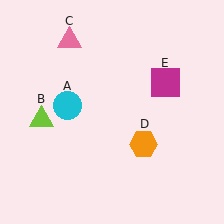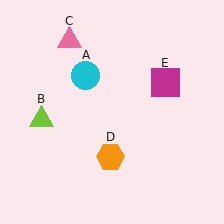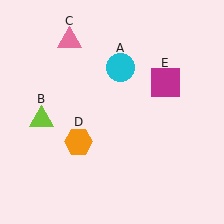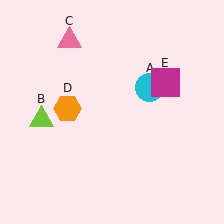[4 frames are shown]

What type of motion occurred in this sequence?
The cyan circle (object A), orange hexagon (object D) rotated clockwise around the center of the scene.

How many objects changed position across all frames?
2 objects changed position: cyan circle (object A), orange hexagon (object D).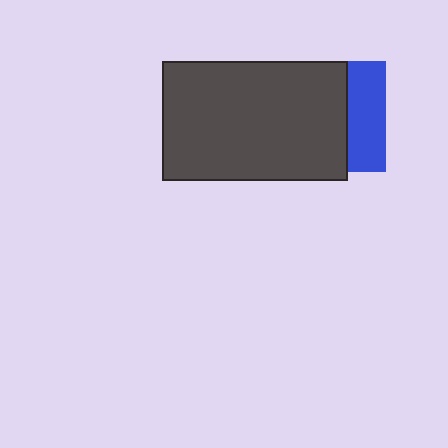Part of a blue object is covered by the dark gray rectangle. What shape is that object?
It is a square.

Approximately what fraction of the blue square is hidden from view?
Roughly 65% of the blue square is hidden behind the dark gray rectangle.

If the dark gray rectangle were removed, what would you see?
You would see the complete blue square.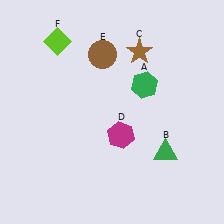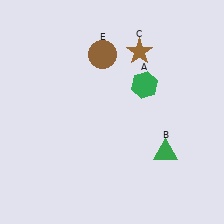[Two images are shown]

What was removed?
The lime diamond (F), the magenta hexagon (D) were removed in Image 2.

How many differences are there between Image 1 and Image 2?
There are 2 differences between the two images.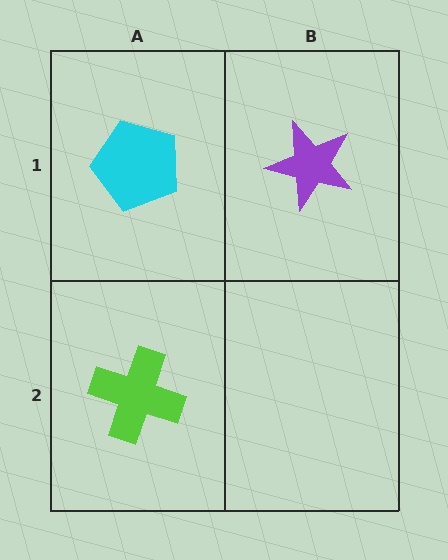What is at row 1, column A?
A cyan pentagon.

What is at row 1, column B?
A purple star.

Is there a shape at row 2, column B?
No, that cell is empty.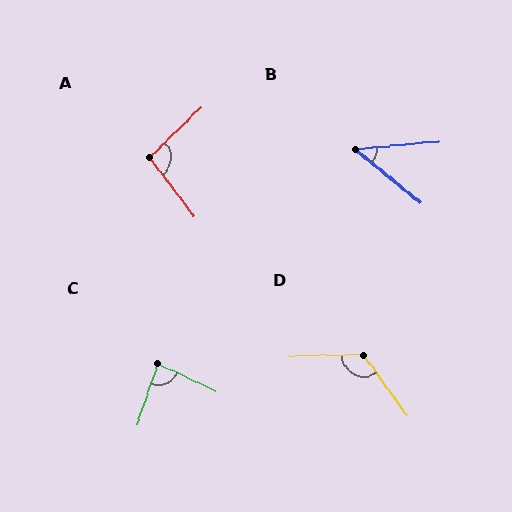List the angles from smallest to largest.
B (45°), C (84°), A (97°), D (125°).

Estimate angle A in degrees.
Approximately 97 degrees.